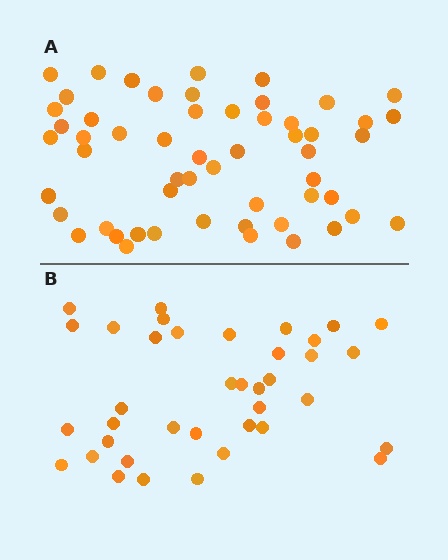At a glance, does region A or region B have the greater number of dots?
Region A (the top region) has more dots.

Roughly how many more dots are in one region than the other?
Region A has approximately 15 more dots than region B.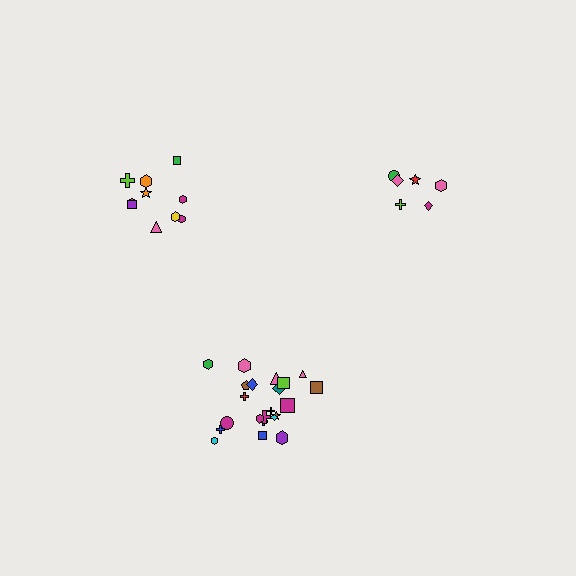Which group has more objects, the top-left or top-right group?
The top-left group.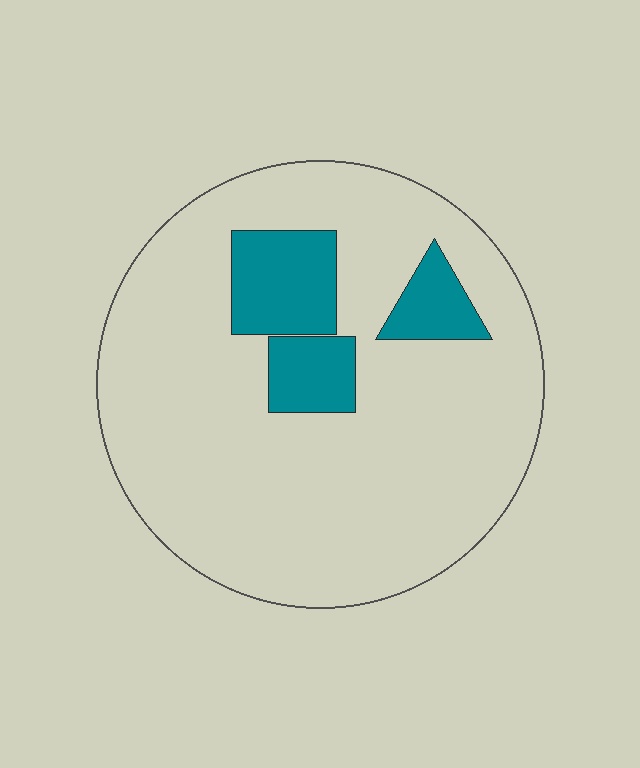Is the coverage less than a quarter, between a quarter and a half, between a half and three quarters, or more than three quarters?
Less than a quarter.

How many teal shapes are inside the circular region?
3.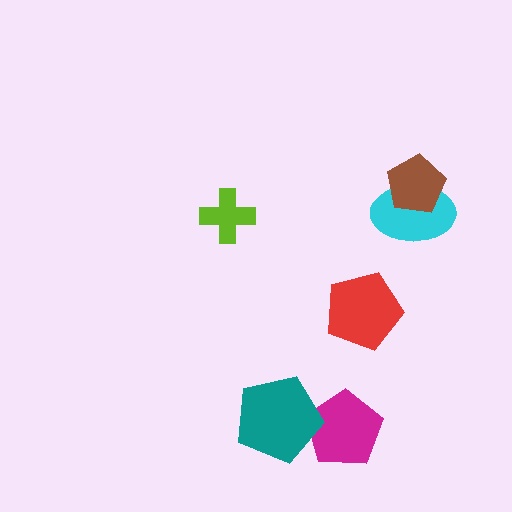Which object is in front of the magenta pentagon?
The teal pentagon is in front of the magenta pentagon.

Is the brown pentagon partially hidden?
No, no other shape covers it.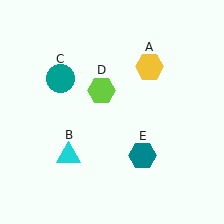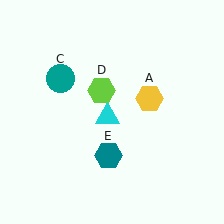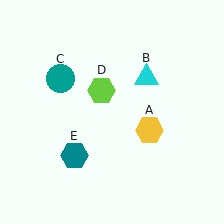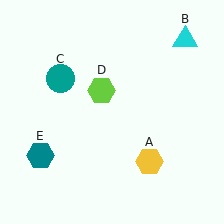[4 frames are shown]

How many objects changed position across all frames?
3 objects changed position: yellow hexagon (object A), cyan triangle (object B), teal hexagon (object E).